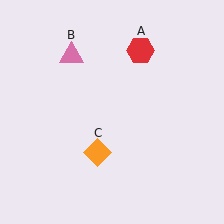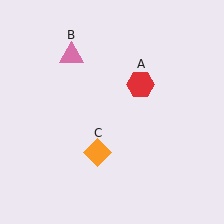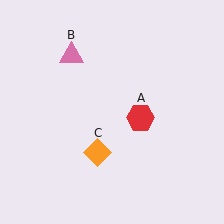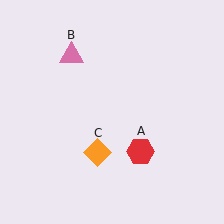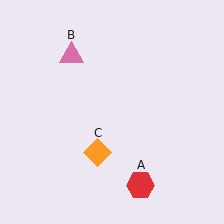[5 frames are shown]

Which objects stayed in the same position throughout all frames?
Pink triangle (object B) and orange diamond (object C) remained stationary.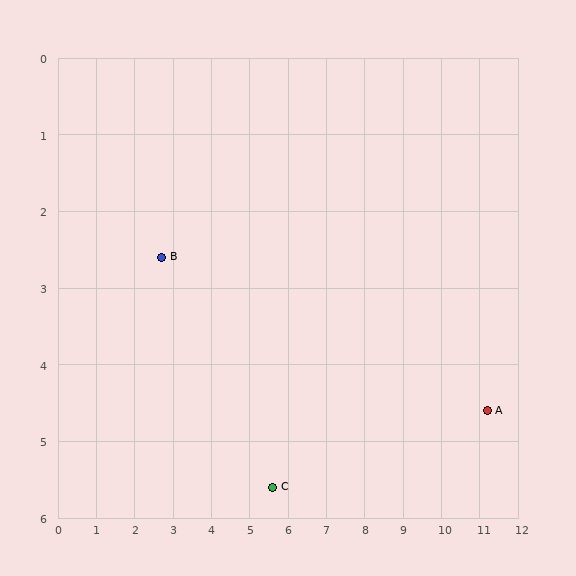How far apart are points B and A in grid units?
Points B and A are about 8.7 grid units apart.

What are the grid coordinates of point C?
Point C is at approximately (5.6, 5.6).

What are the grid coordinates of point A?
Point A is at approximately (11.2, 4.6).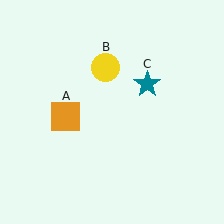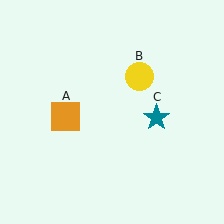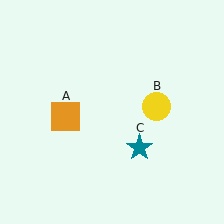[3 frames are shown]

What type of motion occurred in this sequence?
The yellow circle (object B), teal star (object C) rotated clockwise around the center of the scene.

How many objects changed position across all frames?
2 objects changed position: yellow circle (object B), teal star (object C).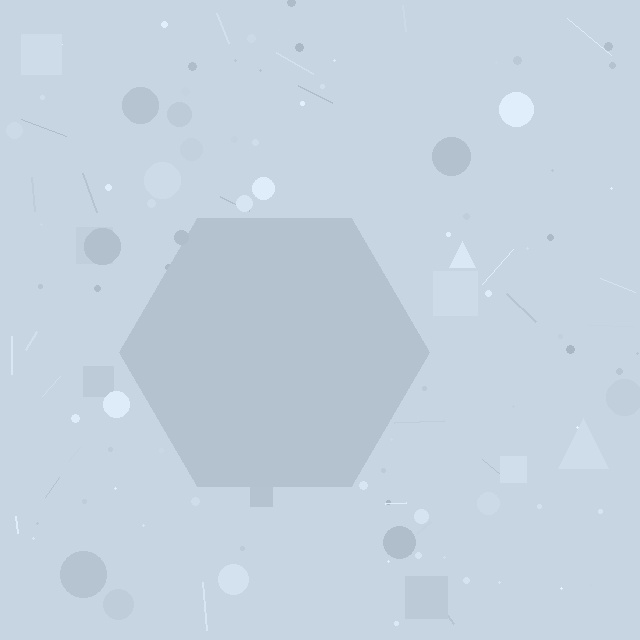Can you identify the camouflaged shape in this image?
The camouflaged shape is a hexagon.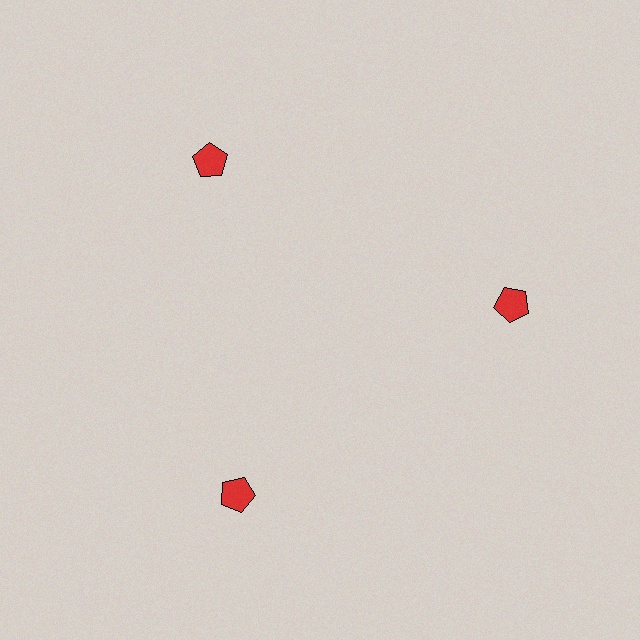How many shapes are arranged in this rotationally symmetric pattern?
There are 3 shapes, arranged in 3 groups of 1.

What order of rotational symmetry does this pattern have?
This pattern has 3-fold rotational symmetry.